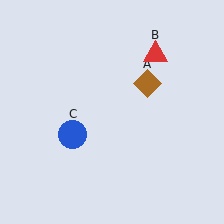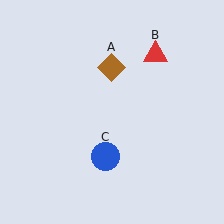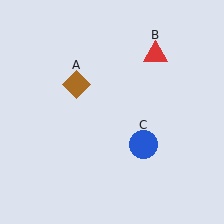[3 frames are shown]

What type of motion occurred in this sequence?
The brown diamond (object A), blue circle (object C) rotated counterclockwise around the center of the scene.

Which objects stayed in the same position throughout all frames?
Red triangle (object B) remained stationary.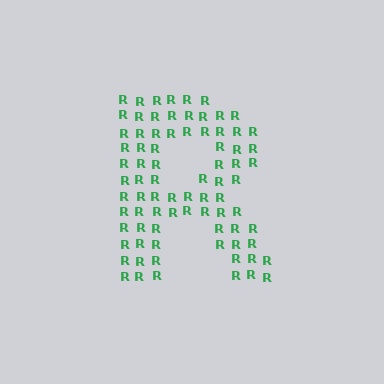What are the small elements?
The small elements are letter R's.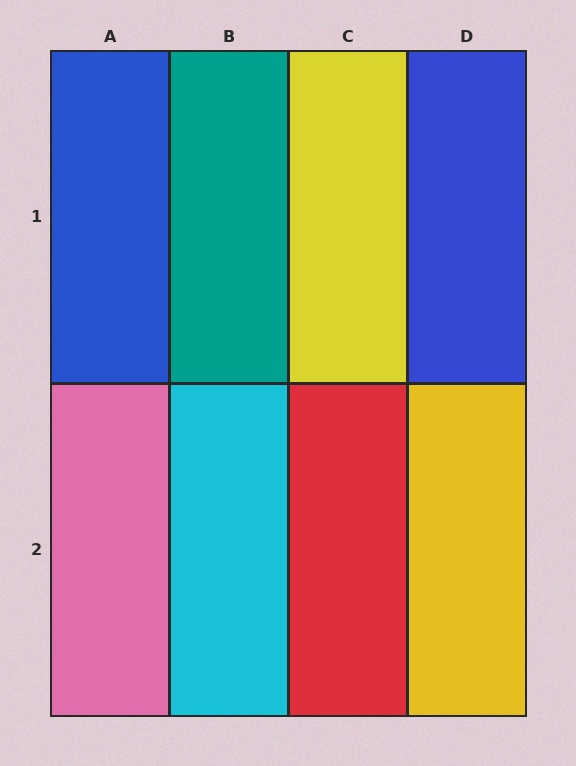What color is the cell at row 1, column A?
Blue.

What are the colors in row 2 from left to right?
Pink, cyan, red, yellow.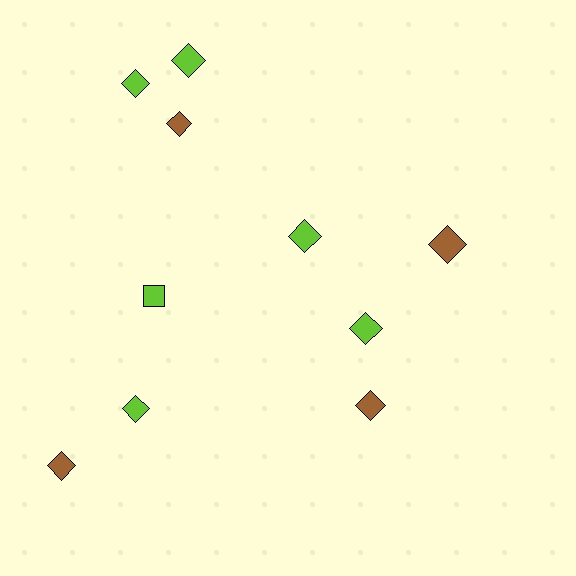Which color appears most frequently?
Lime, with 6 objects.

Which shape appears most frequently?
Diamond, with 9 objects.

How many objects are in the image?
There are 10 objects.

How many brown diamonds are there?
There are 4 brown diamonds.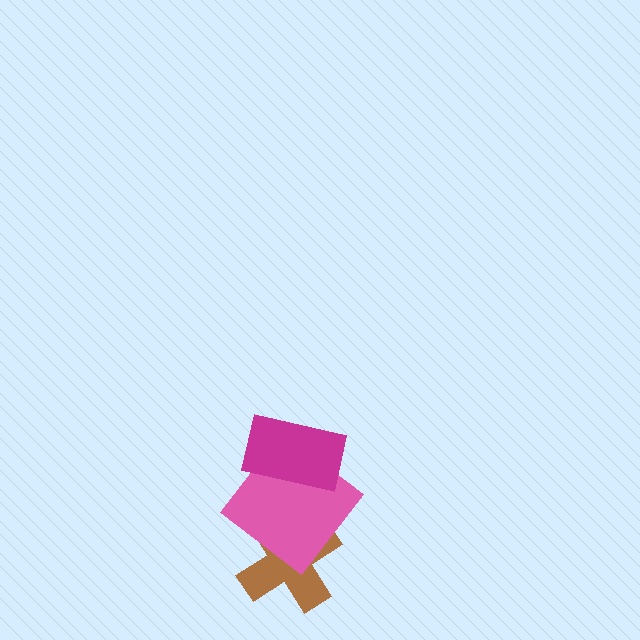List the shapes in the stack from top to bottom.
From top to bottom: the magenta rectangle, the pink diamond, the brown cross.